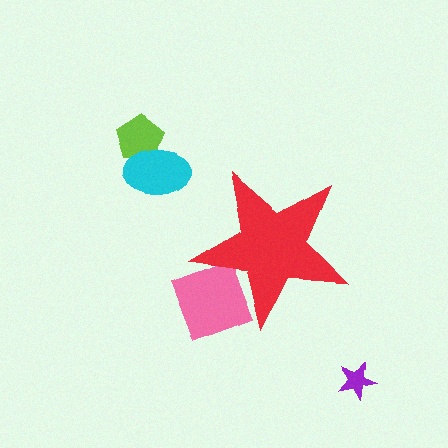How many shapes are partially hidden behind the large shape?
1 shape is partially hidden.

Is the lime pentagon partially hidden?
No, the lime pentagon is fully visible.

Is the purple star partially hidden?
No, the purple star is fully visible.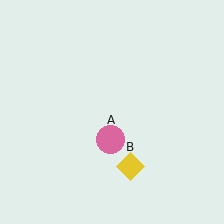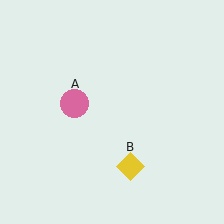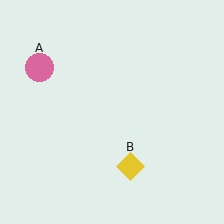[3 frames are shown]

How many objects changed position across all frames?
1 object changed position: pink circle (object A).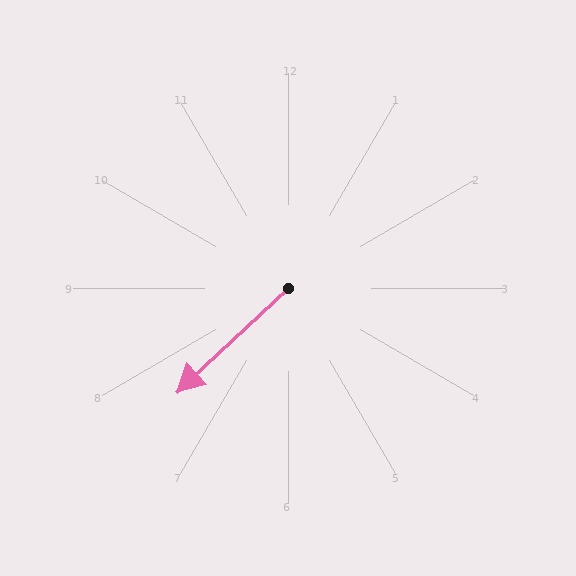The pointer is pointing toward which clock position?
Roughly 8 o'clock.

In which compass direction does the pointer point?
Southwest.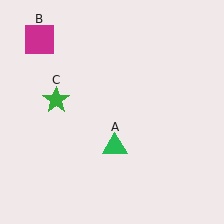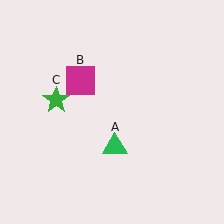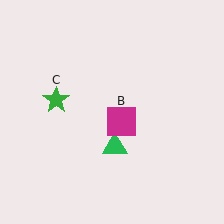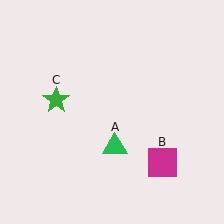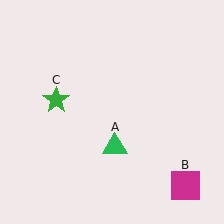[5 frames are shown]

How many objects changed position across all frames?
1 object changed position: magenta square (object B).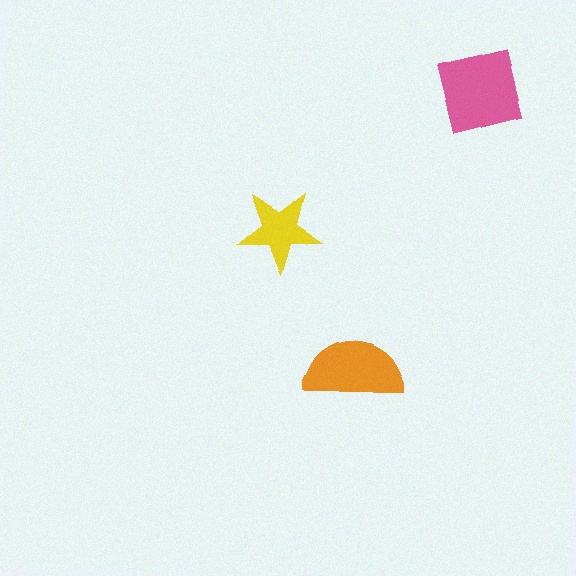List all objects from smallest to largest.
The yellow star, the orange semicircle, the pink square.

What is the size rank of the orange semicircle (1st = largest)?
2nd.